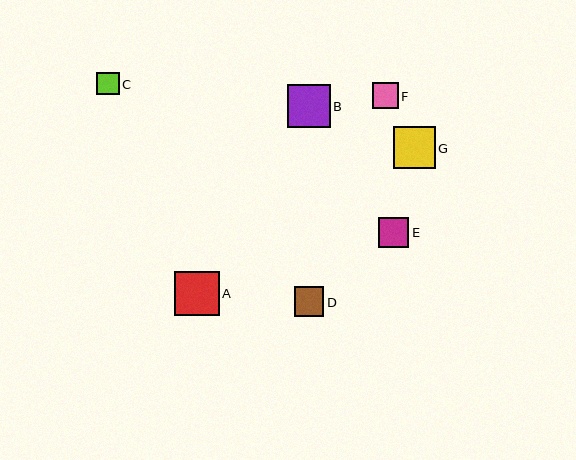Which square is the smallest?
Square C is the smallest with a size of approximately 23 pixels.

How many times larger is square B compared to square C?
Square B is approximately 1.9 times the size of square C.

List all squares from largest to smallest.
From largest to smallest: A, B, G, E, D, F, C.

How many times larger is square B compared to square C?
Square B is approximately 1.9 times the size of square C.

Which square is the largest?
Square A is the largest with a size of approximately 44 pixels.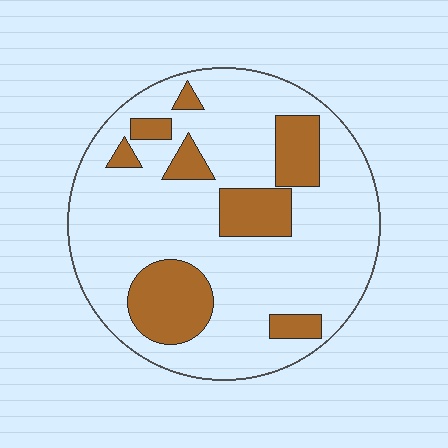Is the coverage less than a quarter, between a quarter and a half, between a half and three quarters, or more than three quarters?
Less than a quarter.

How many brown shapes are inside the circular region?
8.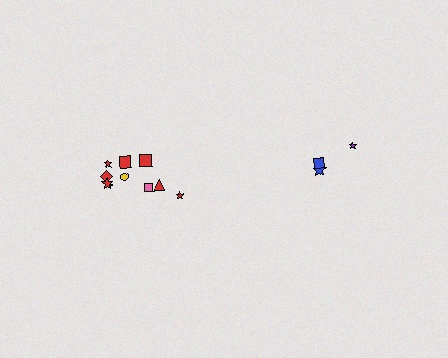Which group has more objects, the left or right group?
The left group.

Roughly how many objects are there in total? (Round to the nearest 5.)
Roughly 15 objects in total.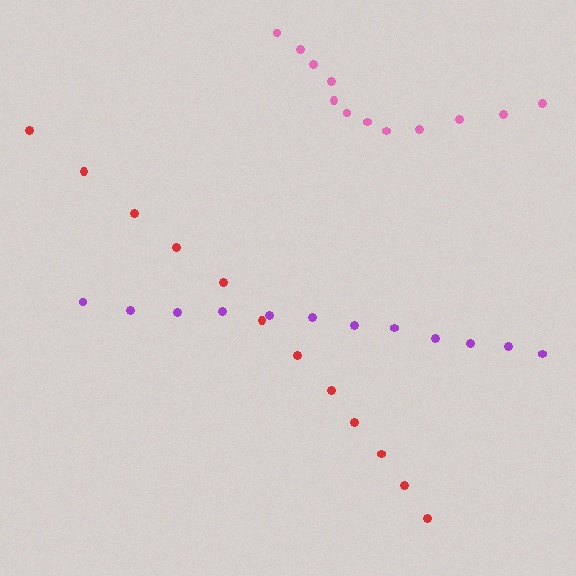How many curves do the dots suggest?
There are 3 distinct paths.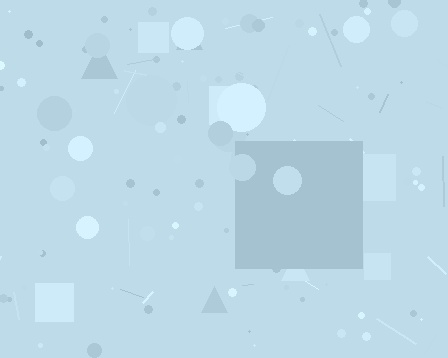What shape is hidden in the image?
A square is hidden in the image.